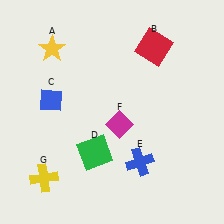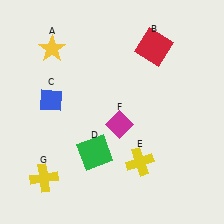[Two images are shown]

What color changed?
The cross (E) changed from blue in Image 1 to yellow in Image 2.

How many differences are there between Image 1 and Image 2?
There is 1 difference between the two images.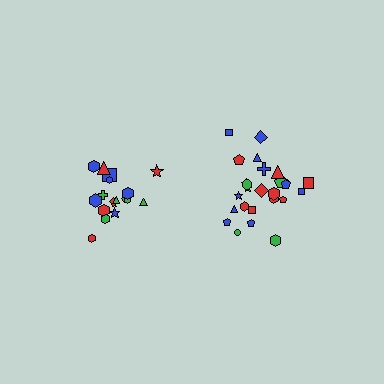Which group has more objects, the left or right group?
The right group.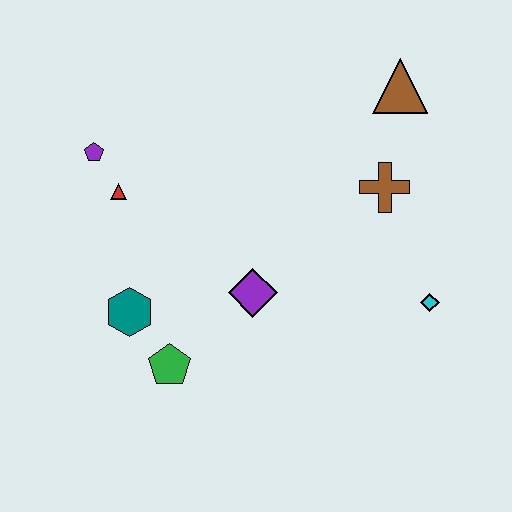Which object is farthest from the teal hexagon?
The brown triangle is farthest from the teal hexagon.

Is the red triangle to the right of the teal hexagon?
No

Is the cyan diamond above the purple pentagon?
No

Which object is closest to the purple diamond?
The green pentagon is closest to the purple diamond.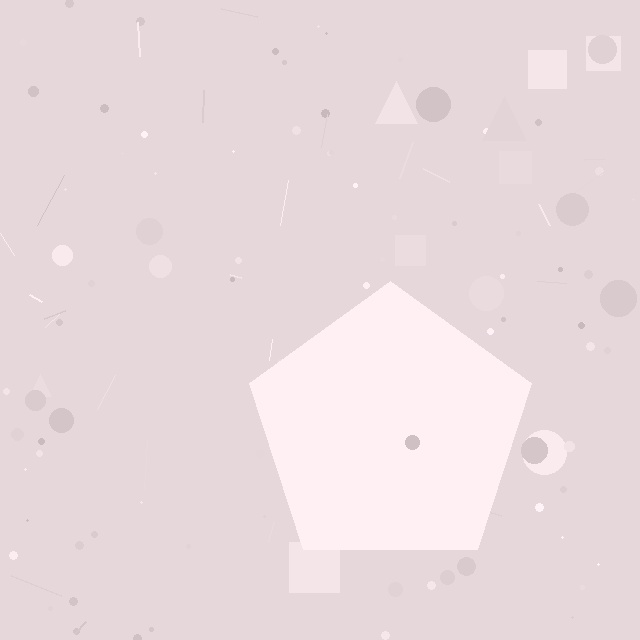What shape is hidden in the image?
A pentagon is hidden in the image.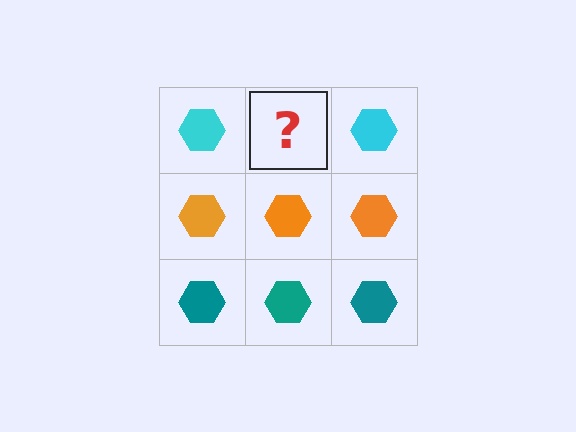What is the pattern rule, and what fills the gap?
The rule is that each row has a consistent color. The gap should be filled with a cyan hexagon.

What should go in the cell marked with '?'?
The missing cell should contain a cyan hexagon.